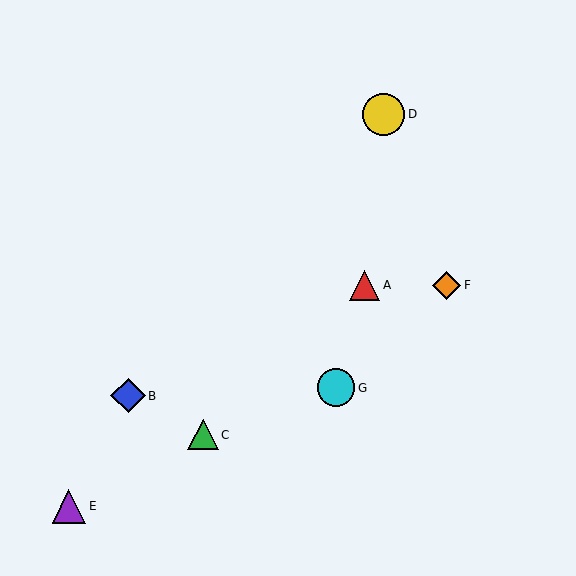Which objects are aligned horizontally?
Objects A, F are aligned horizontally.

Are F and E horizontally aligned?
No, F is at y≈285 and E is at y≈506.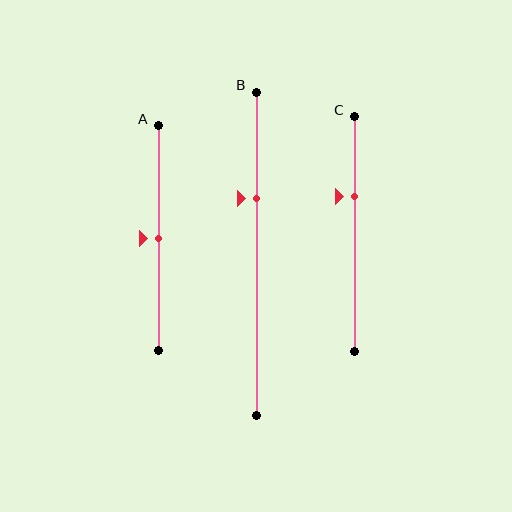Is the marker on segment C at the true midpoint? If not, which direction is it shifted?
No, the marker on segment C is shifted upward by about 16% of the segment length.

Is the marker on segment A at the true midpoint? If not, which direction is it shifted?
Yes, the marker on segment A is at the true midpoint.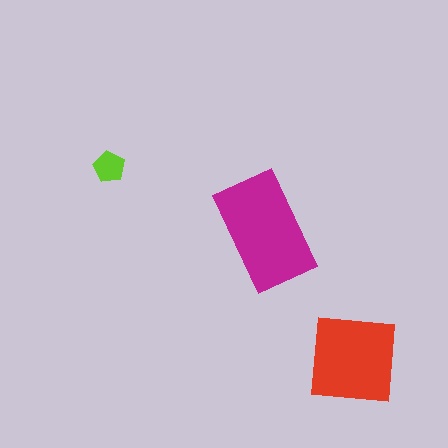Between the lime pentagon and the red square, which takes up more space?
The red square.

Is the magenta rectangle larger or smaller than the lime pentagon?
Larger.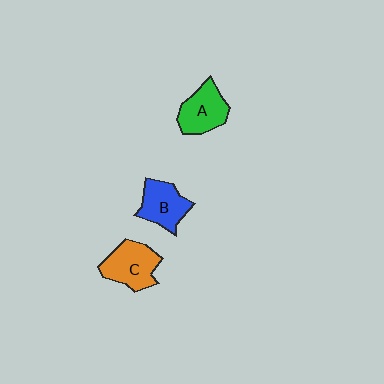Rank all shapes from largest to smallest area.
From largest to smallest: C (orange), A (green), B (blue).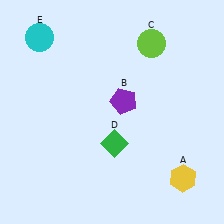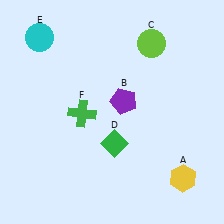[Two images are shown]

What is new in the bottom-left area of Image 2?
A green cross (F) was added in the bottom-left area of Image 2.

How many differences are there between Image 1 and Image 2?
There is 1 difference between the two images.